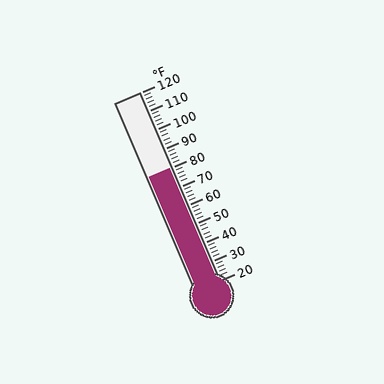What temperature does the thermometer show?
The thermometer shows approximately 80°F.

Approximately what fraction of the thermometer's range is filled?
The thermometer is filled to approximately 60% of its range.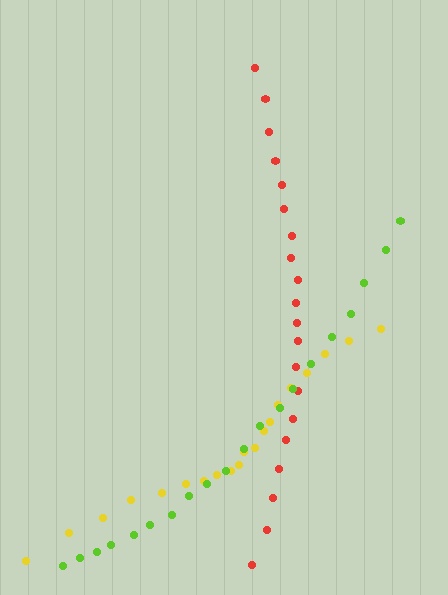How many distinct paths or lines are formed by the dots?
There are 3 distinct paths.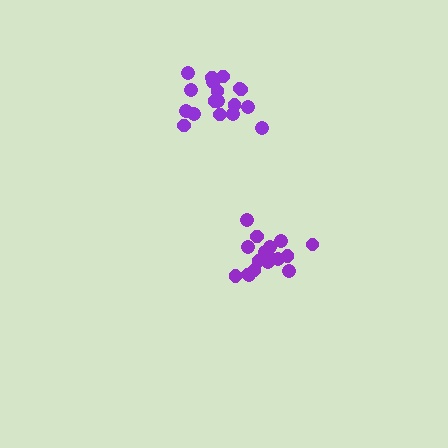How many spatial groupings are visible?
There are 2 spatial groupings.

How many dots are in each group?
Group 1: 17 dots, Group 2: 18 dots (35 total).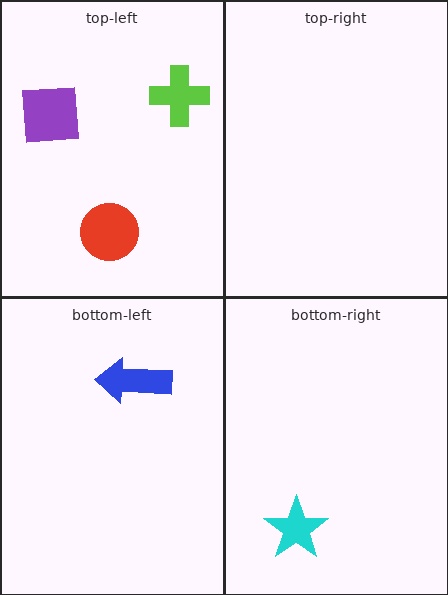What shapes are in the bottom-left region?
The blue arrow.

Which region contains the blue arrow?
The bottom-left region.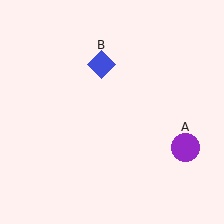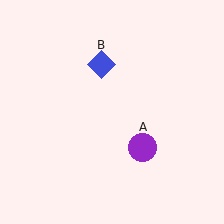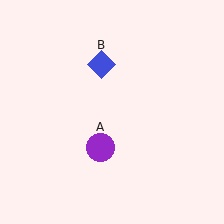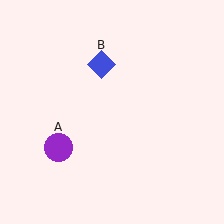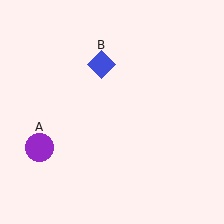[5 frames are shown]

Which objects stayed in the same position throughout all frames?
Blue diamond (object B) remained stationary.